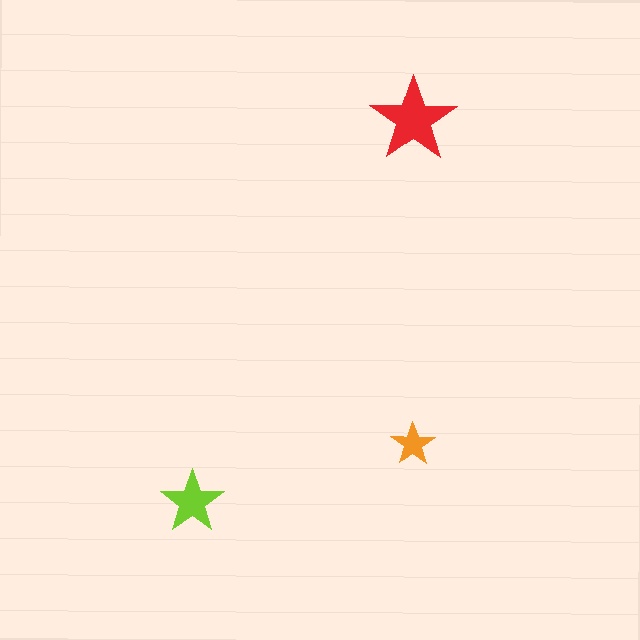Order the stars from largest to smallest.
the red one, the lime one, the orange one.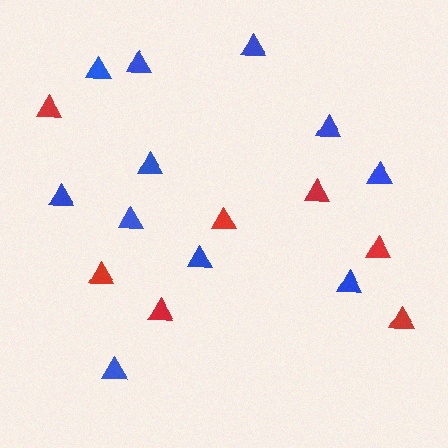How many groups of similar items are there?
There are 2 groups: one group of red triangles (7) and one group of blue triangles (11).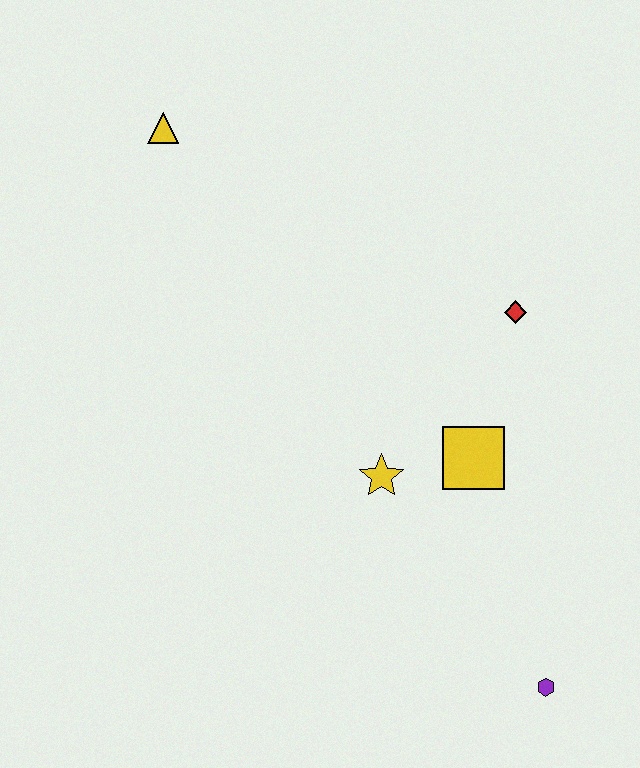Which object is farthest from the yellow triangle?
The purple hexagon is farthest from the yellow triangle.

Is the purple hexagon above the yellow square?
No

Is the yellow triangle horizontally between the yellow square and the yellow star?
No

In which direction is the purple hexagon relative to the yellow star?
The purple hexagon is below the yellow star.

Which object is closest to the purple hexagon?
The yellow square is closest to the purple hexagon.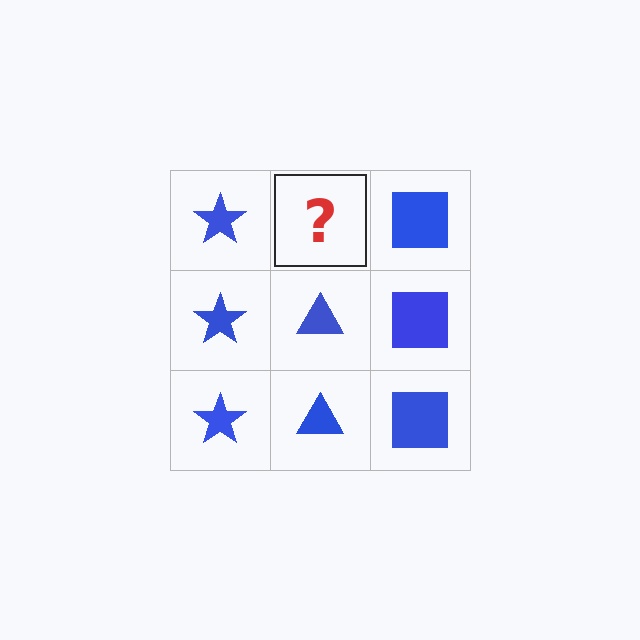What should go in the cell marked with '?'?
The missing cell should contain a blue triangle.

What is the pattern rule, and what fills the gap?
The rule is that each column has a consistent shape. The gap should be filled with a blue triangle.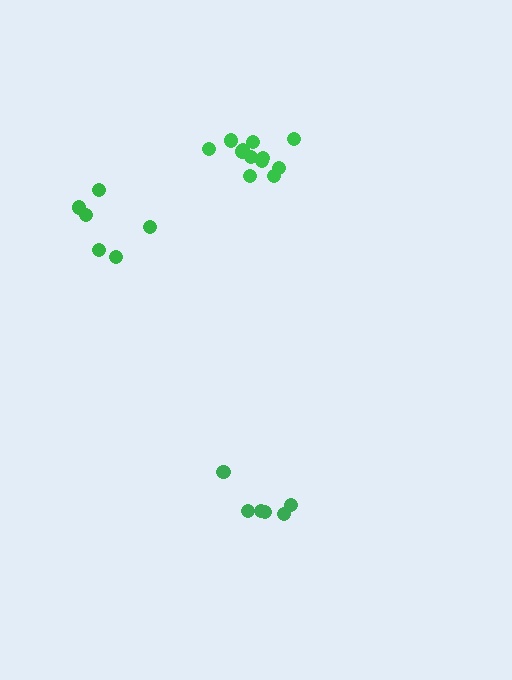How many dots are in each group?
Group 1: 12 dots, Group 2: 6 dots, Group 3: 6 dots (24 total).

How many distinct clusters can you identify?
There are 3 distinct clusters.